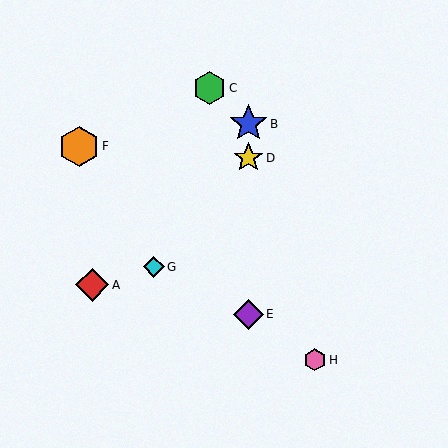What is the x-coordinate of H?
Object H is at x≈315.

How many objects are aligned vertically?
3 objects (B, D, E) are aligned vertically.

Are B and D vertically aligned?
Yes, both are at x≈248.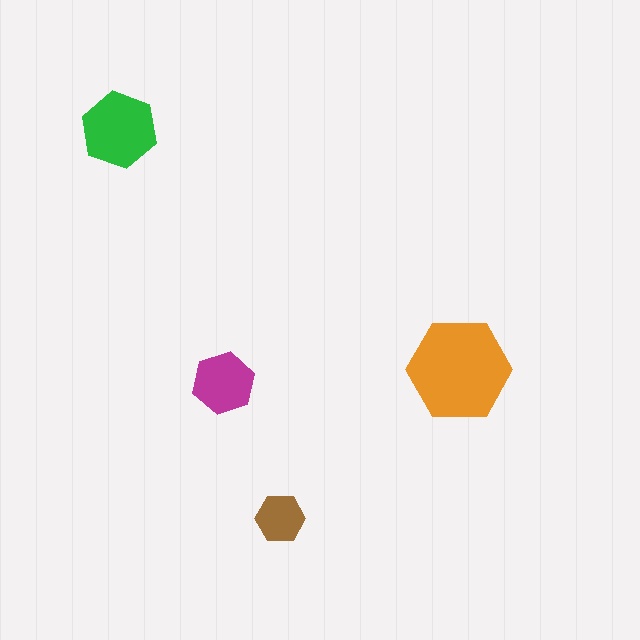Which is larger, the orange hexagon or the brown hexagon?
The orange one.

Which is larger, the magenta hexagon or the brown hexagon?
The magenta one.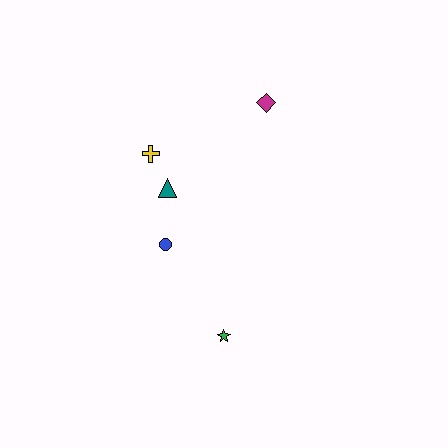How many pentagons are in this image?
There are no pentagons.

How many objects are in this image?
There are 5 objects.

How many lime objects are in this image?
There are no lime objects.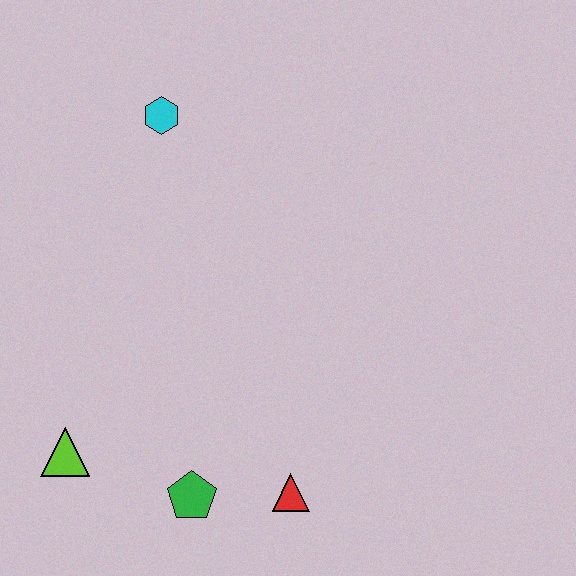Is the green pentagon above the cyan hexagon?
No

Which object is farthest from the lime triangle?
The cyan hexagon is farthest from the lime triangle.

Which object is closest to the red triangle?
The green pentagon is closest to the red triangle.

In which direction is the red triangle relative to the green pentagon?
The red triangle is to the right of the green pentagon.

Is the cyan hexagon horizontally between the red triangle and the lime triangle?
Yes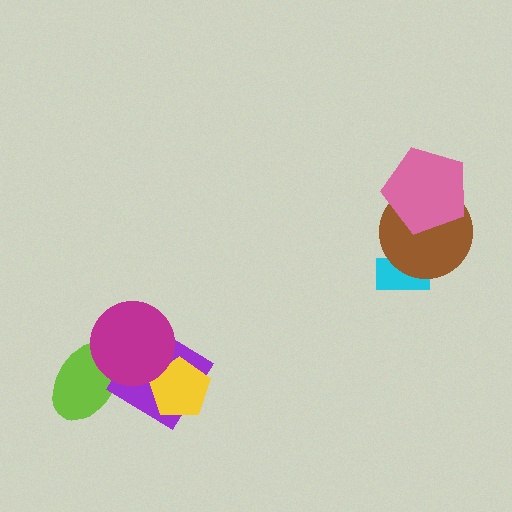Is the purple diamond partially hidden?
Yes, it is partially covered by another shape.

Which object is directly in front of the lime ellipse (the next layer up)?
The purple diamond is directly in front of the lime ellipse.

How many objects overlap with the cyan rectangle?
1 object overlaps with the cyan rectangle.